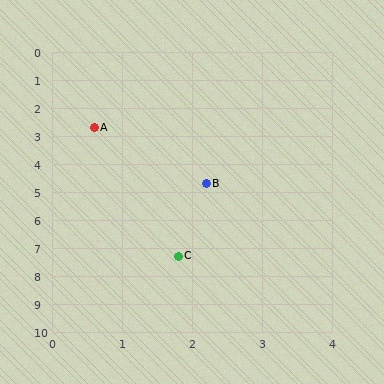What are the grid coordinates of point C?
Point C is at approximately (1.8, 7.3).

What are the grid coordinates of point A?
Point A is at approximately (0.6, 2.7).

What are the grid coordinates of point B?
Point B is at approximately (2.2, 4.7).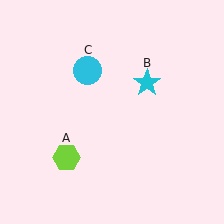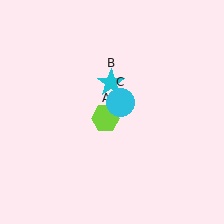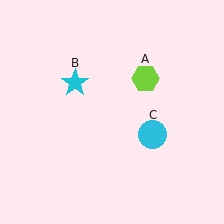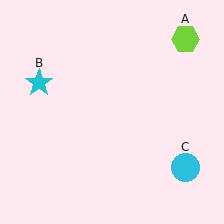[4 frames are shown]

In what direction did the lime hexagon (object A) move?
The lime hexagon (object A) moved up and to the right.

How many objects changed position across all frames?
3 objects changed position: lime hexagon (object A), cyan star (object B), cyan circle (object C).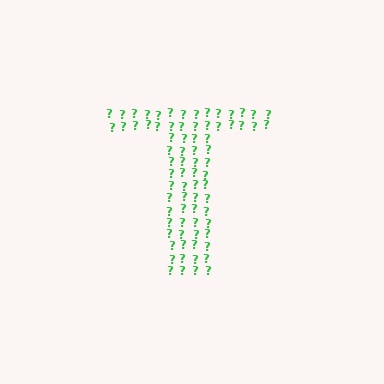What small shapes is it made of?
It is made of small question marks.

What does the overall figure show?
The overall figure shows the letter T.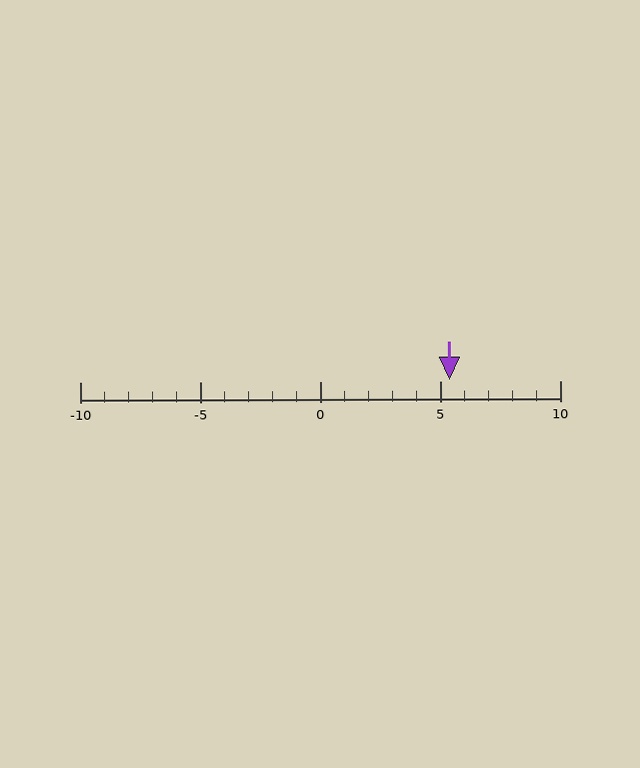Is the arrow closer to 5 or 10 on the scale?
The arrow is closer to 5.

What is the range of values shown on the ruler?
The ruler shows values from -10 to 10.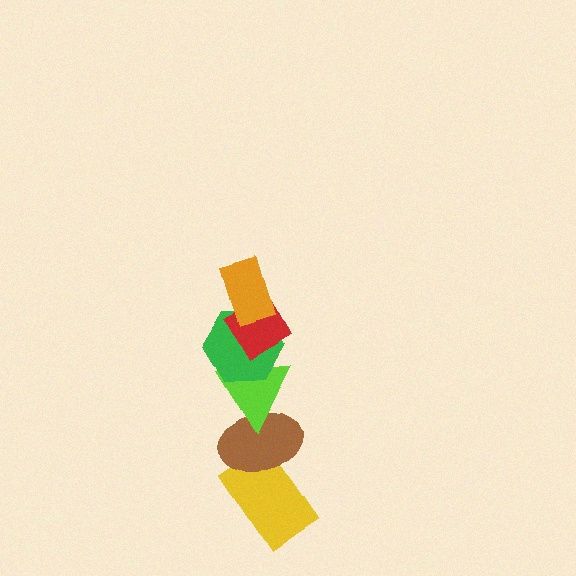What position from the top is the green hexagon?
The green hexagon is 3rd from the top.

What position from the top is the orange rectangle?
The orange rectangle is 1st from the top.